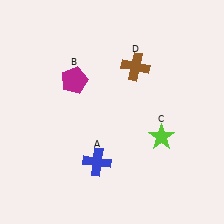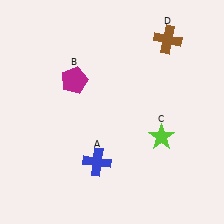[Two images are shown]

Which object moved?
The brown cross (D) moved right.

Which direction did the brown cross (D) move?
The brown cross (D) moved right.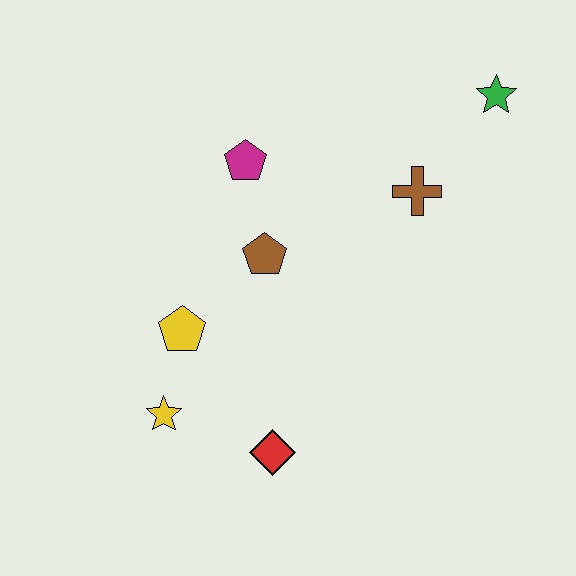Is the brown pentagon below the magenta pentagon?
Yes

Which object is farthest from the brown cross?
The yellow star is farthest from the brown cross.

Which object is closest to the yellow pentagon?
The yellow star is closest to the yellow pentagon.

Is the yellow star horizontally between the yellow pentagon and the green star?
No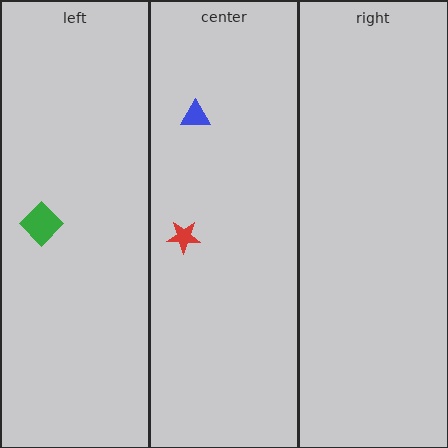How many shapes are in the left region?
1.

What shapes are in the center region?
The blue triangle, the red star.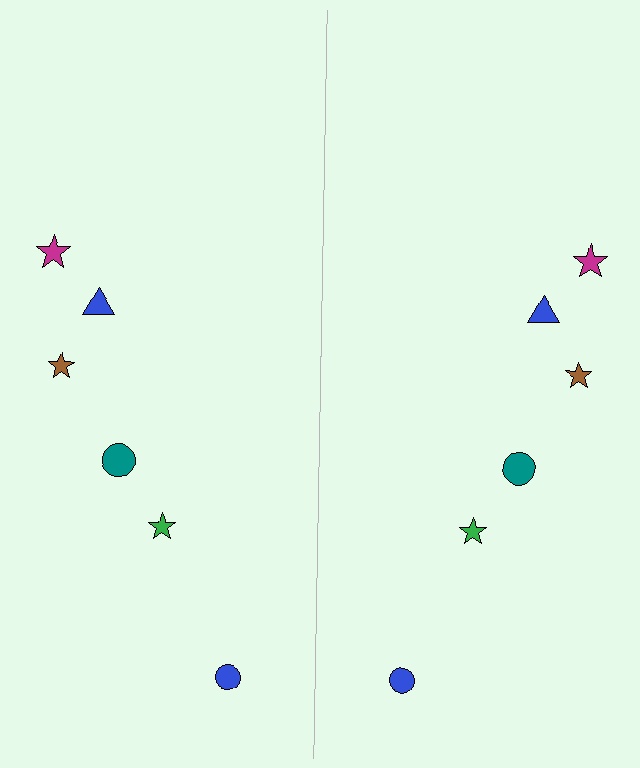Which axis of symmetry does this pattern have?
The pattern has a vertical axis of symmetry running through the center of the image.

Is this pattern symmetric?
Yes, this pattern has bilateral (reflection) symmetry.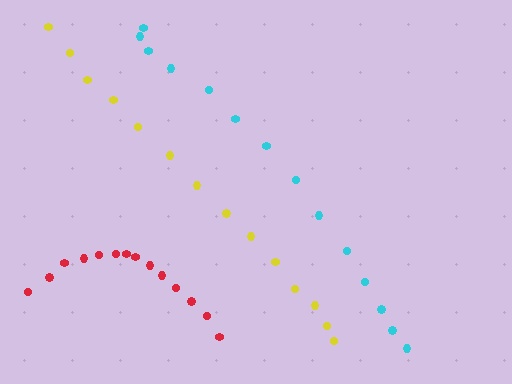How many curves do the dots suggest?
There are 3 distinct paths.